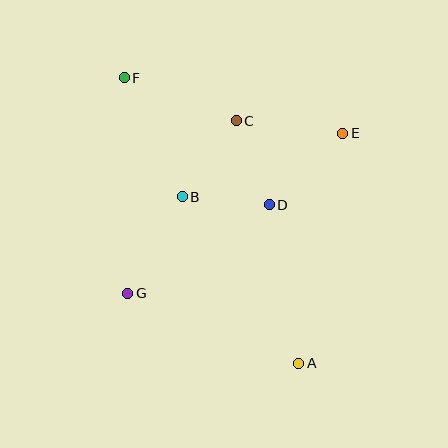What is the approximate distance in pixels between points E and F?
The distance between E and F is approximately 225 pixels.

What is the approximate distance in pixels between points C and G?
The distance between C and G is approximately 203 pixels.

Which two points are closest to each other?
Points B and D are closest to each other.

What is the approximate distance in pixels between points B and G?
The distance between B and G is approximately 111 pixels.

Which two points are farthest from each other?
Points A and F are farthest from each other.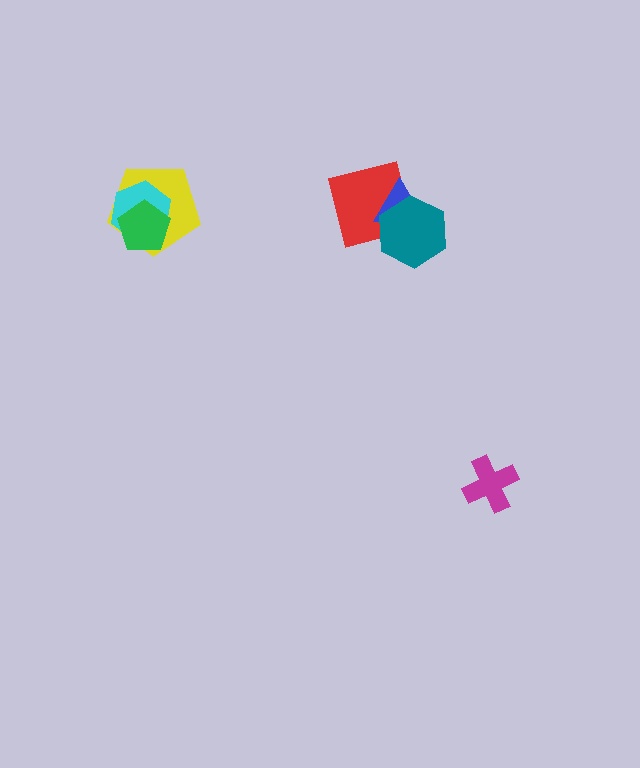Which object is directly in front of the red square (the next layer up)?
The blue triangle is directly in front of the red square.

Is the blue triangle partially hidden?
Yes, it is partially covered by another shape.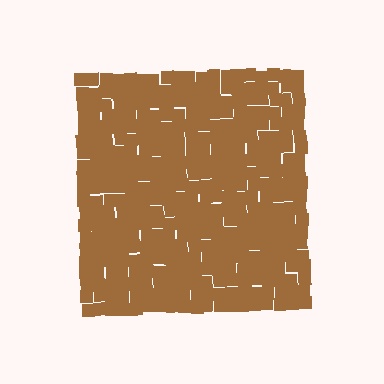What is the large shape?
The large shape is a square.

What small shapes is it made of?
It is made of small squares.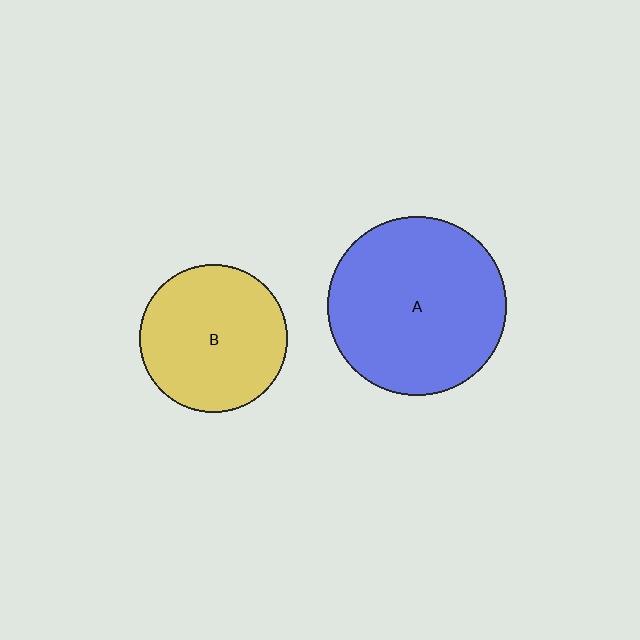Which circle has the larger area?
Circle A (blue).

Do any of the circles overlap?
No, none of the circles overlap.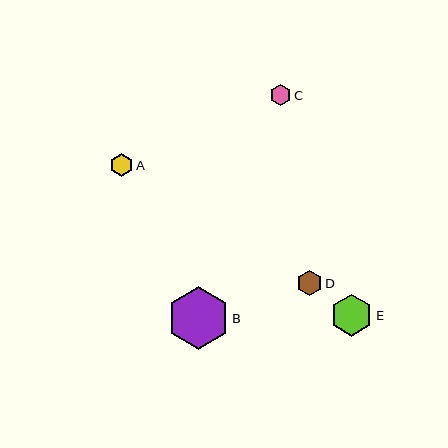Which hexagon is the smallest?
Hexagon C is the smallest with a size of approximately 21 pixels.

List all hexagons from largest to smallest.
From largest to smallest: B, E, D, A, C.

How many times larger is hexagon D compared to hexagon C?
Hexagon D is approximately 1.2 times the size of hexagon C.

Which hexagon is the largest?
Hexagon B is the largest with a size of approximately 62 pixels.